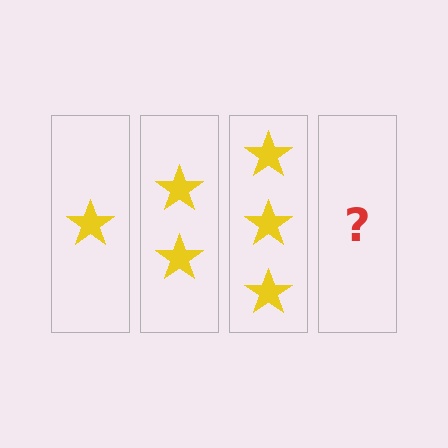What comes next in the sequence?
The next element should be 4 stars.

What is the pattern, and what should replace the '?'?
The pattern is that each step adds one more star. The '?' should be 4 stars.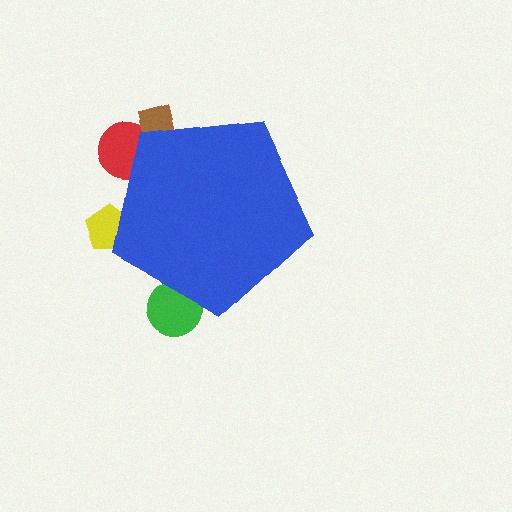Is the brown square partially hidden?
Yes, the brown square is partially hidden behind the blue pentagon.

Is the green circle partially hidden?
Yes, the green circle is partially hidden behind the blue pentagon.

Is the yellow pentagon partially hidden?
Yes, the yellow pentagon is partially hidden behind the blue pentagon.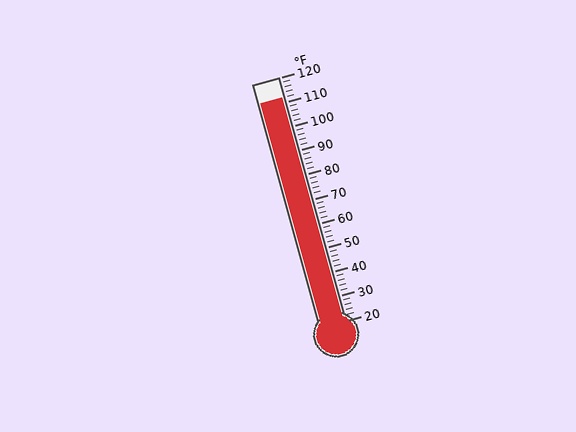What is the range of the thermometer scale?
The thermometer scale ranges from 20°F to 120°F.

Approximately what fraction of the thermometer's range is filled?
The thermometer is filled to approximately 90% of its range.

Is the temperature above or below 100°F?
The temperature is above 100°F.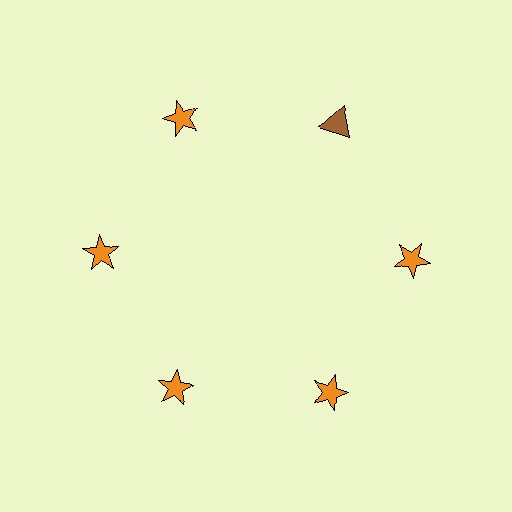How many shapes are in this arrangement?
There are 6 shapes arranged in a ring pattern.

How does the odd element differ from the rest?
It differs in both color (brown instead of orange) and shape (triangle instead of star).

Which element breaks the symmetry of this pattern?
The brown triangle at roughly the 1 o'clock position breaks the symmetry. All other shapes are orange stars.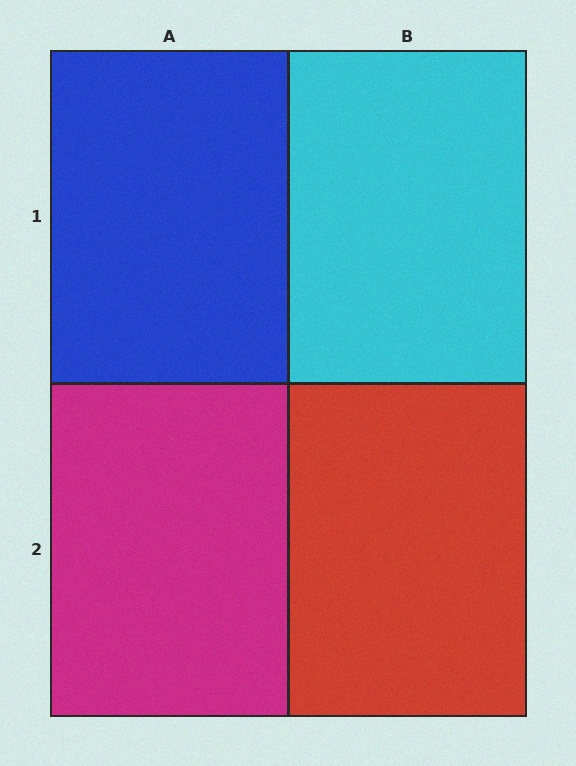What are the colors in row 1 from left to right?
Blue, cyan.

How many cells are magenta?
1 cell is magenta.